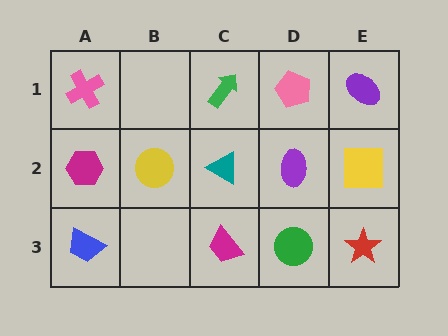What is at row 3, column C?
A magenta trapezoid.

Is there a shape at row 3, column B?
No, that cell is empty.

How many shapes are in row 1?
4 shapes.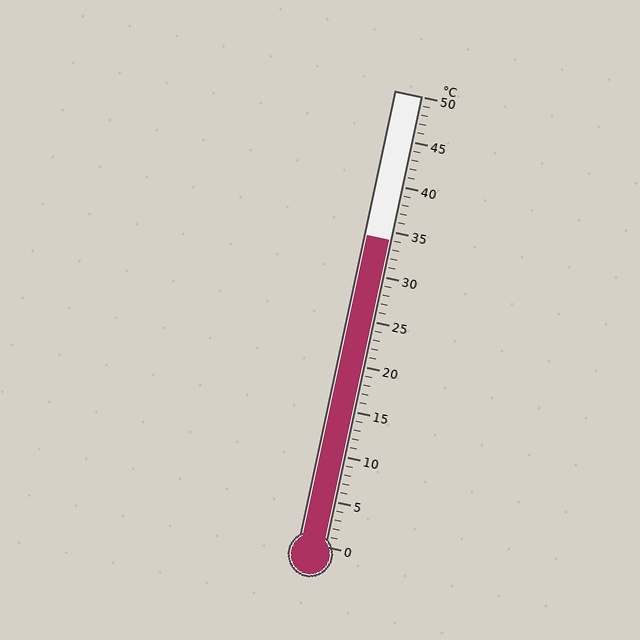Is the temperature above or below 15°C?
The temperature is above 15°C.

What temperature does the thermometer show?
The thermometer shows approximately 34°C.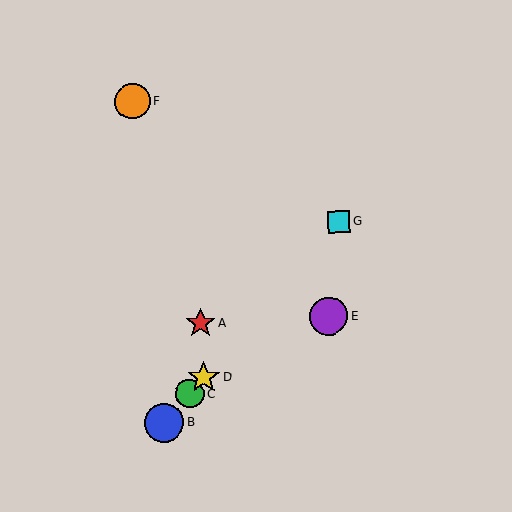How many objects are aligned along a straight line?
4 objects (B, C, D, G) are aligned along a straight line.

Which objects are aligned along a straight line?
Objects B, C, D, G are aligned along a straight line.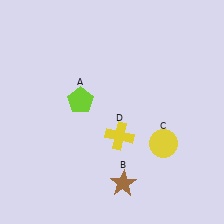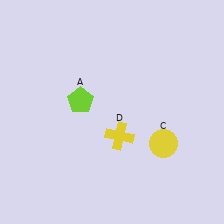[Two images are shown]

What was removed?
The brown star (B) was removed in Image 2.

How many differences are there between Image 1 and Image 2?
There is 1 difference between the two images.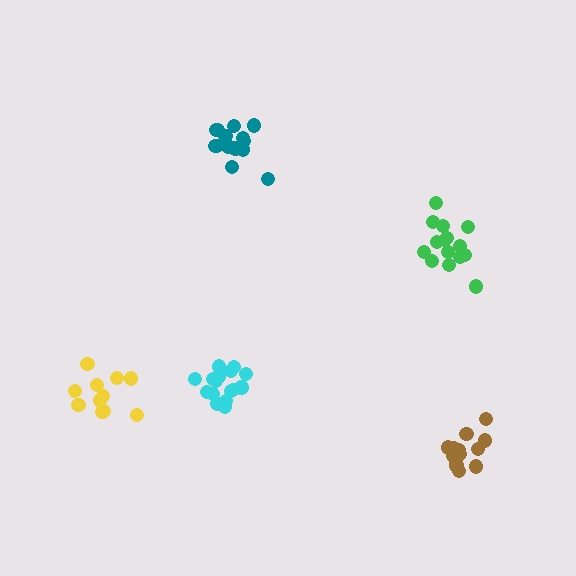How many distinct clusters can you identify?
There are 5 distinct clusters.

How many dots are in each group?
Group 1: 11 dots, Group 2: 15 dots, Group 3: 13 dots, Group 4: 16 dots, Group 5: 15 dots (70 total).